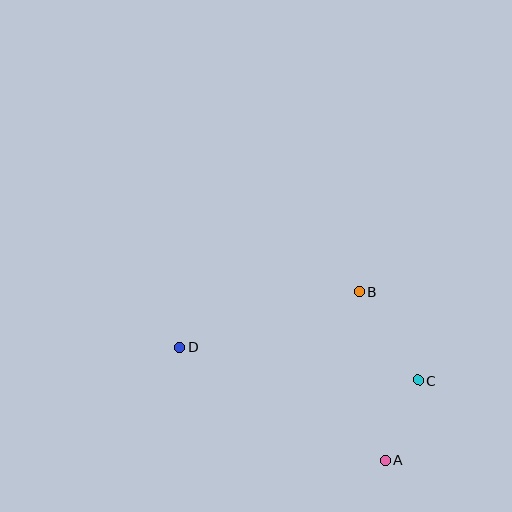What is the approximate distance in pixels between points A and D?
The distance between A and D is approximately 235 pixels.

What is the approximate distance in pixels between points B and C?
The distance between B and C is approximately 107 pixels.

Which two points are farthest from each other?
Points C and D are farthest from each other.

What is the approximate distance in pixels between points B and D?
The distance between B and D is approximately 188 pixels.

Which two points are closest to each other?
Points A and C are closest to each other.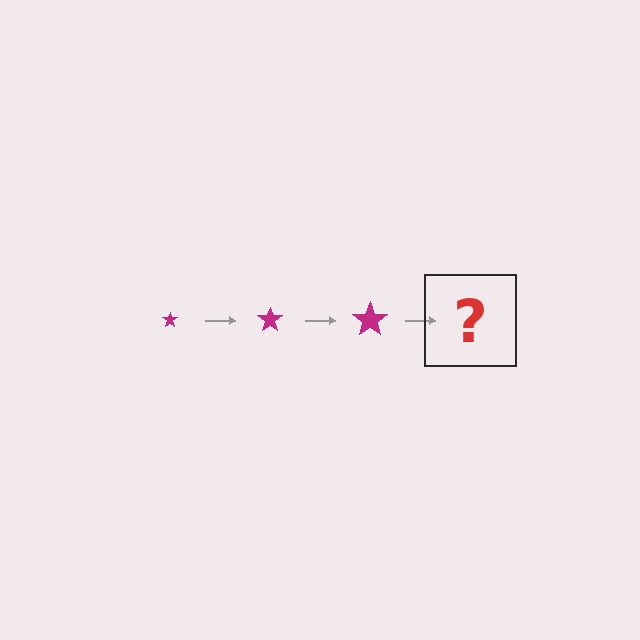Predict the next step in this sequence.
The next step is a magenta star, larger than the previous one.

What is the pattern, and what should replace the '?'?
The pattern is that the star gets progressively larger each step. The '?' should be a magenta star, larger than the previous one.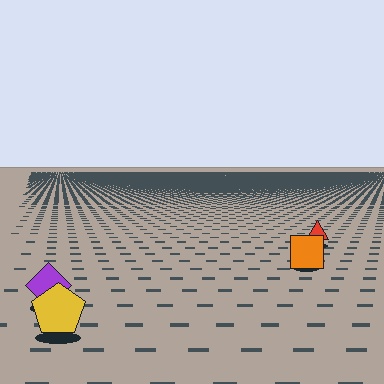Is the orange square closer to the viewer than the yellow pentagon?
No. The yellow pentagon is closer — you can tell from the texture gradient: the ground texture is coarser near it.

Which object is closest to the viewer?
The yellow pentagon is closest. The texture marks near it are larger and more spread out.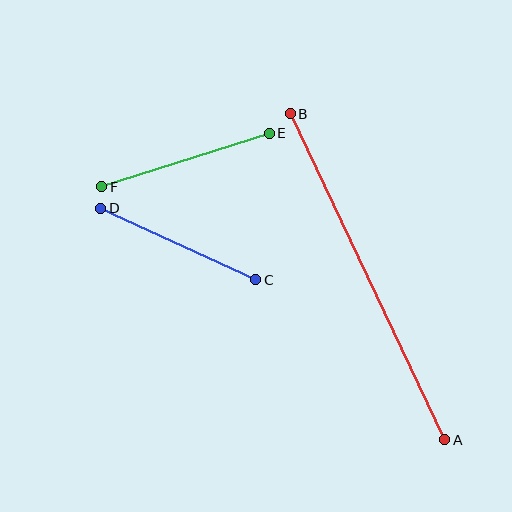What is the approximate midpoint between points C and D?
The midpoint is at approximately (178, 244) pixels.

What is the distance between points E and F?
The distance is approximately 176 pixels.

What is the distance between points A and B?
The distance is approximately 361 pixels.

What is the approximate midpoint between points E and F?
The midpoint is at approximately (185, 160) pixels.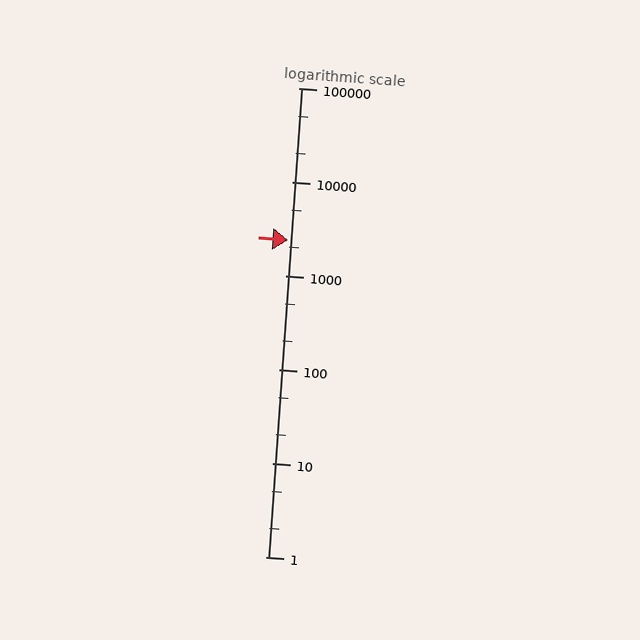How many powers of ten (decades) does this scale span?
The scale spans 5 decades, from 1 to 100000.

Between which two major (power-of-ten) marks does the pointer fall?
The pointer is between 1000 and 10000.